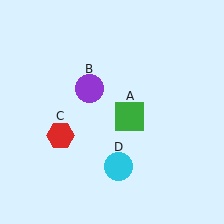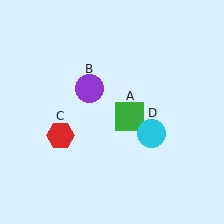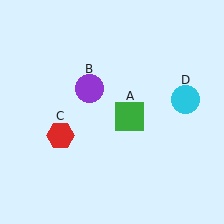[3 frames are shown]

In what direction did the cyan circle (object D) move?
The cyan circle (object D) moved up and to the right.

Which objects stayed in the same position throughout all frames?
Green square (object A) and purple circle (object B) and red hexagon (object C) remained stationary.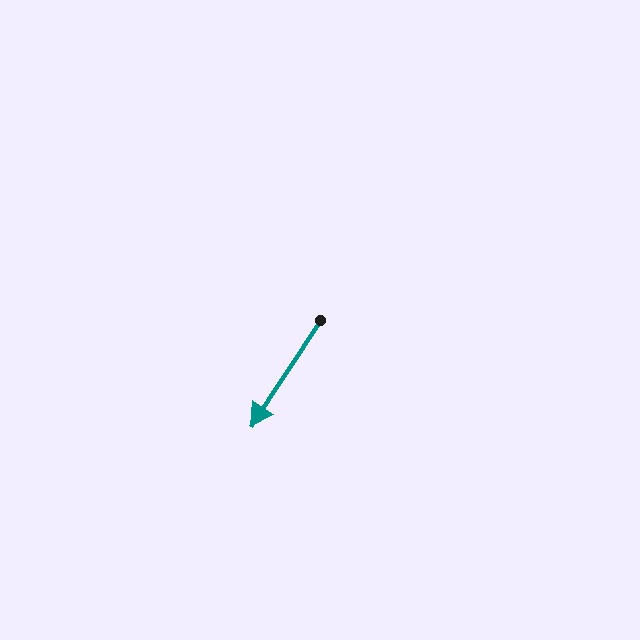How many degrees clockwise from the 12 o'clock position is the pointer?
Approximately 213 degrees.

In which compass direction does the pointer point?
Southwest.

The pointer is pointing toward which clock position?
Roughly 7 o'clock.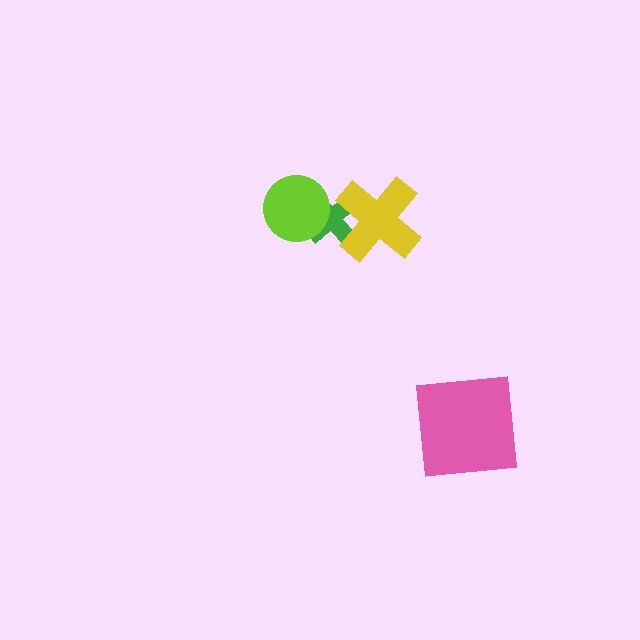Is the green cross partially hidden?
Yes, it is partially covered by another shape.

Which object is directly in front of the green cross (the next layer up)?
The lime circle is directly in front of the green cross.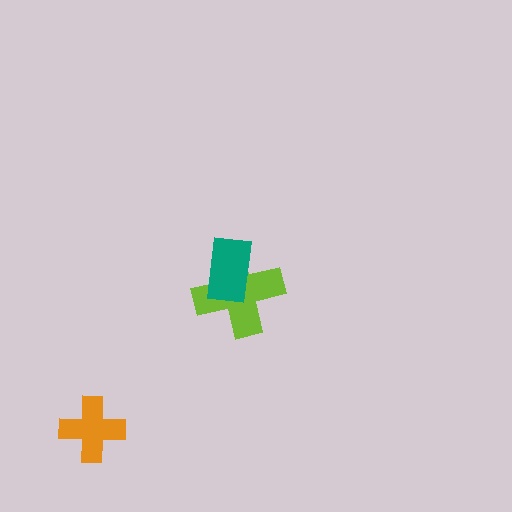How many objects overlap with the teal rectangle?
1 object overlaps with the teal rectangle.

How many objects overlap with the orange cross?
0 objects overlap with the orange cross.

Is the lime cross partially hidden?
Yes, it is partially covered by another shape.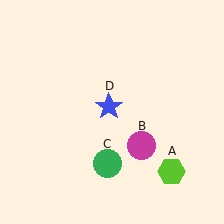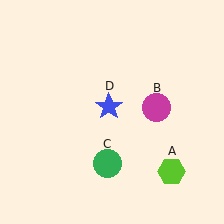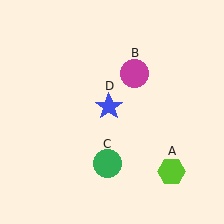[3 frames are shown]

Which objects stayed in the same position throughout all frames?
Lime hexagon (object A) and green circle (object C) and blue star (object D) remained stationary.